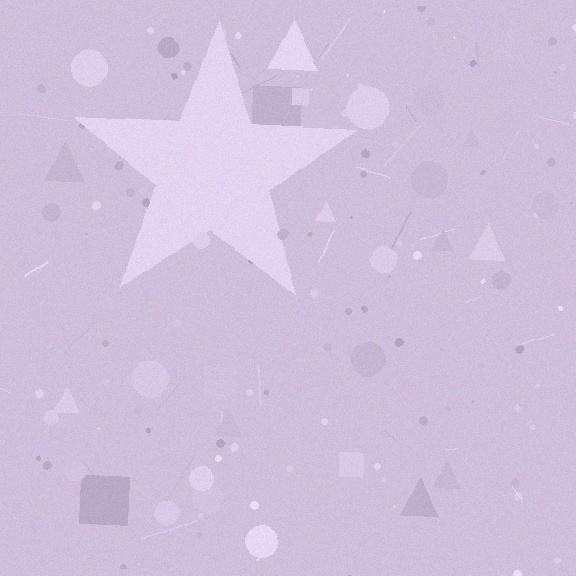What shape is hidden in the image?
A star is hidden in the image.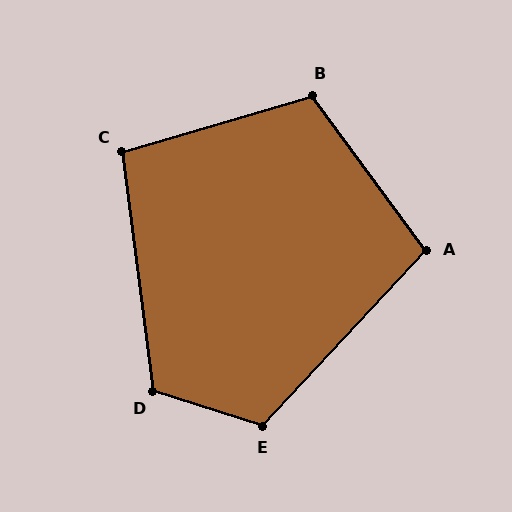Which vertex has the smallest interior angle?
C, at approximately 99 degrees.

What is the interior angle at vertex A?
Approximately 101 degrees (obtuse).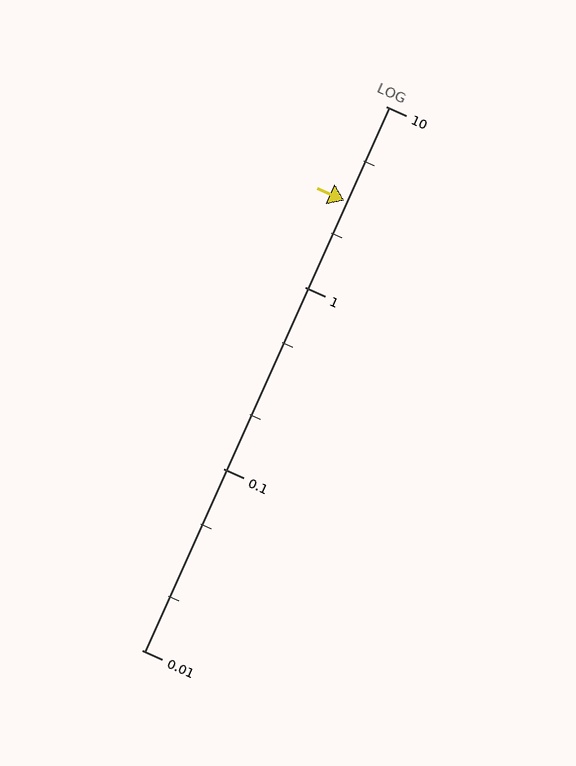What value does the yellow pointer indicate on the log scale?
The pointer indicates approximately 3.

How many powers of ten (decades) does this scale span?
The scale spans 3 decades, from 0.01 to 10.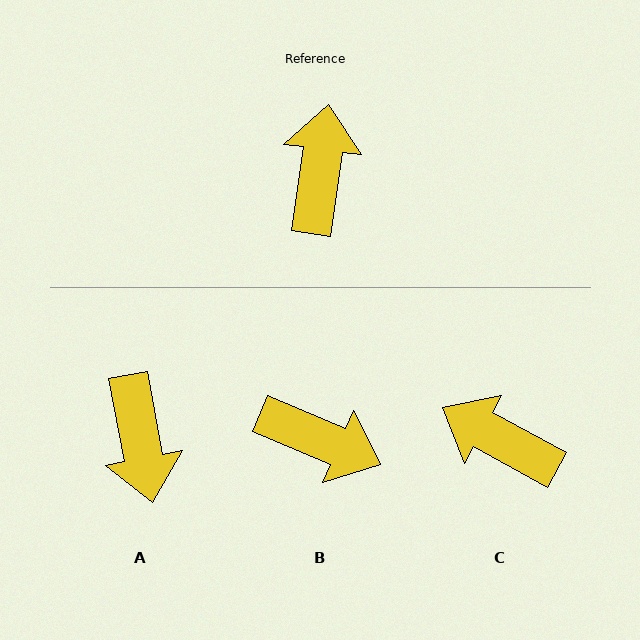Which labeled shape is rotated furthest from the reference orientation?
A, about 161 degrees away.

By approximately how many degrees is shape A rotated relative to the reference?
Approximately 161 degrees clockwise.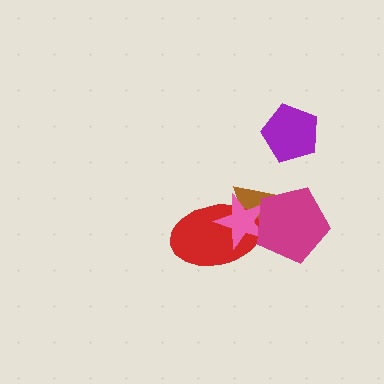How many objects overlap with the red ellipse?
3 objects overlap with the red ellipse.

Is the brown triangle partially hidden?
Yes, it is partially covered by another shape.